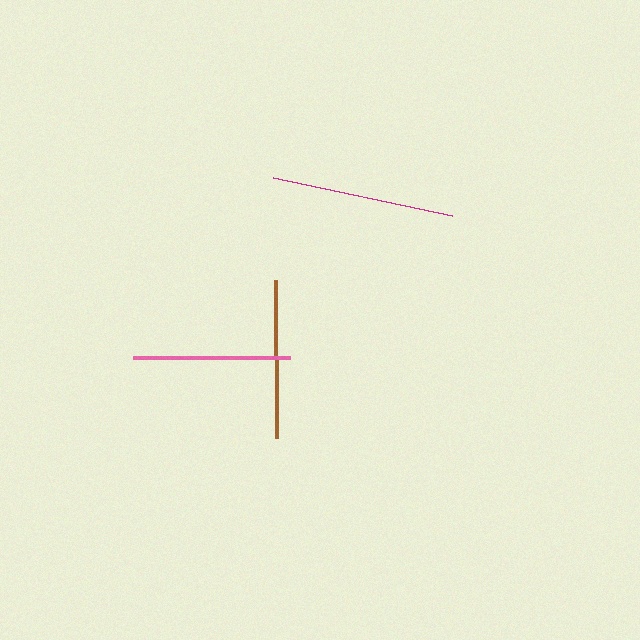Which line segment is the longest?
The magenta line is the longest at approximately 183 pixels.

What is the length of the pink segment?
The pink segment is approximately 157 pixels long.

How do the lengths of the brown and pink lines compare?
The brown and pink lines are approximately the same length.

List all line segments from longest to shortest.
From longest to shortest: magenta, brown, pink.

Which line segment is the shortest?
The pink line is the shortest at approximately 157 pixels.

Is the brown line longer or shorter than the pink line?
The brown line is longer than the pink line.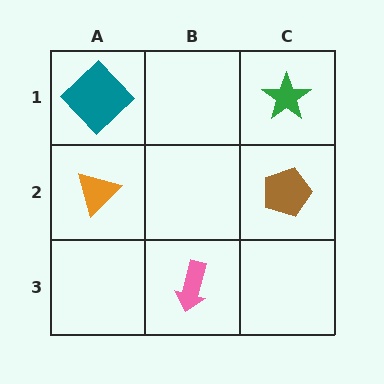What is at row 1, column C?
A green star.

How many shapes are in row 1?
2 shapes.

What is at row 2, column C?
A brown pentagon.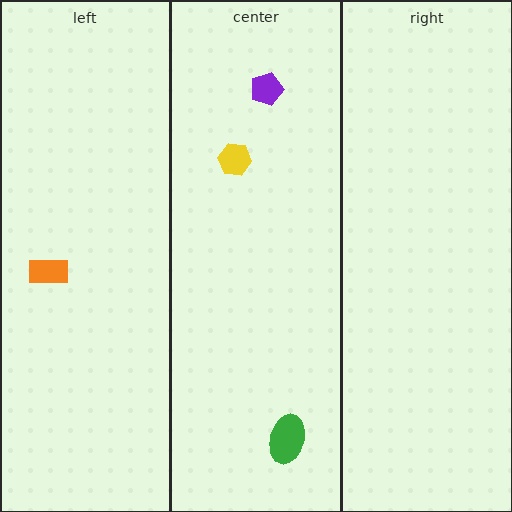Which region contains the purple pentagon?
The center region.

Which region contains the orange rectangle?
The left region.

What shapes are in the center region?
The yellow hexagon, the green ellipse, the purple pentagon.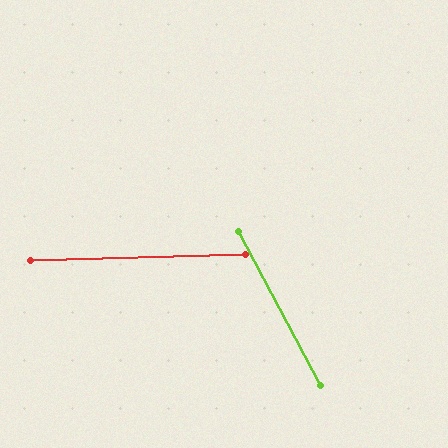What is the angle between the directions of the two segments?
Approximately 64 degrees.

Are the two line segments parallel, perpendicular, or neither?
Neither parallel nor perpendicular — they differ by about 64°.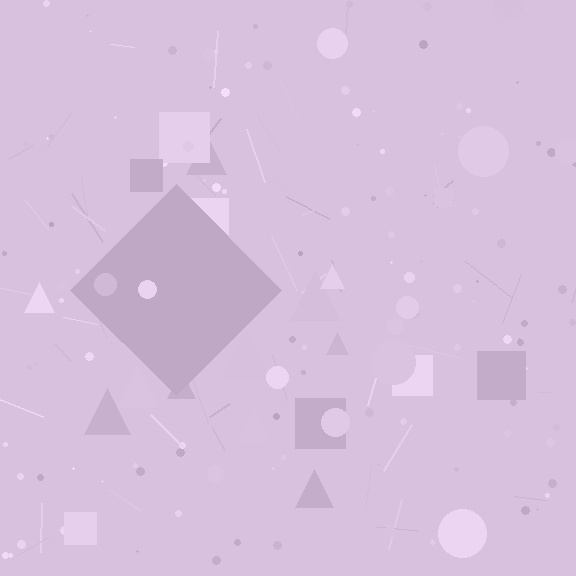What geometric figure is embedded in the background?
A diamond is embedded in the background.